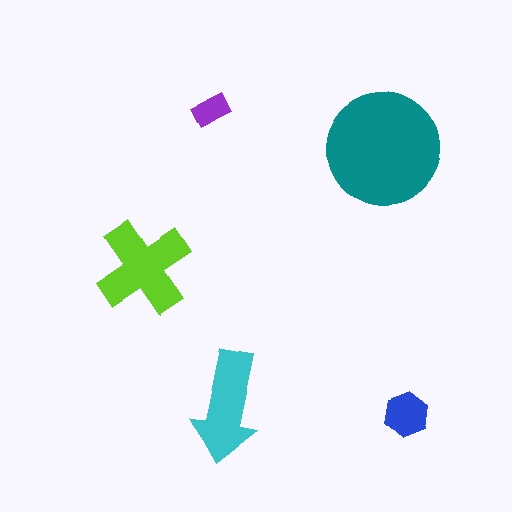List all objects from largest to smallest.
The teal circle, the lime cross, the cyan arrow, the blue hexagon, the purple rectangle.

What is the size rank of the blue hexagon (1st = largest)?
4th.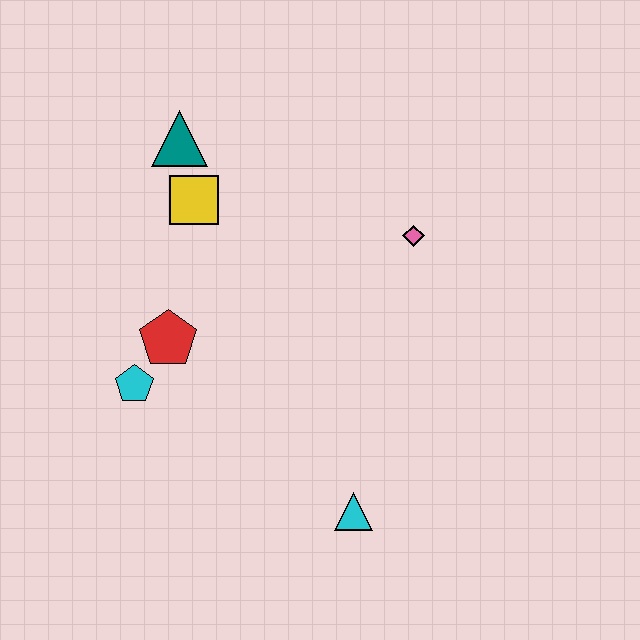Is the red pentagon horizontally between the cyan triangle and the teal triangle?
No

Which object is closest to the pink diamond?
The yellow square is closest to the pink diamond.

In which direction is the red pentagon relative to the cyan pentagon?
The red pentagon is above the cyan pentagon.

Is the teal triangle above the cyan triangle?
Yes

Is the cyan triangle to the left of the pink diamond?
Yes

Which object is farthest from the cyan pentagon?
The pink diamond is farthest from the cyan pentagon.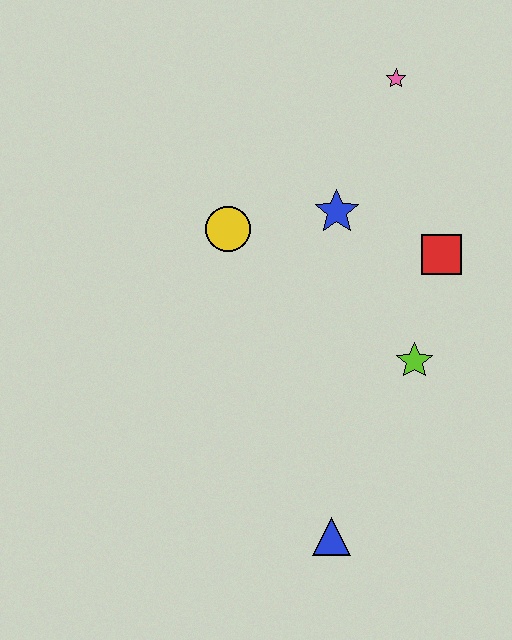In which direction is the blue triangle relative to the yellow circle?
The blue triangle is below the yellow circle.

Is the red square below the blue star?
Yes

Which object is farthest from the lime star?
The pink star is farthest from the lime star.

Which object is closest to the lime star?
The red square is closest to the lime star.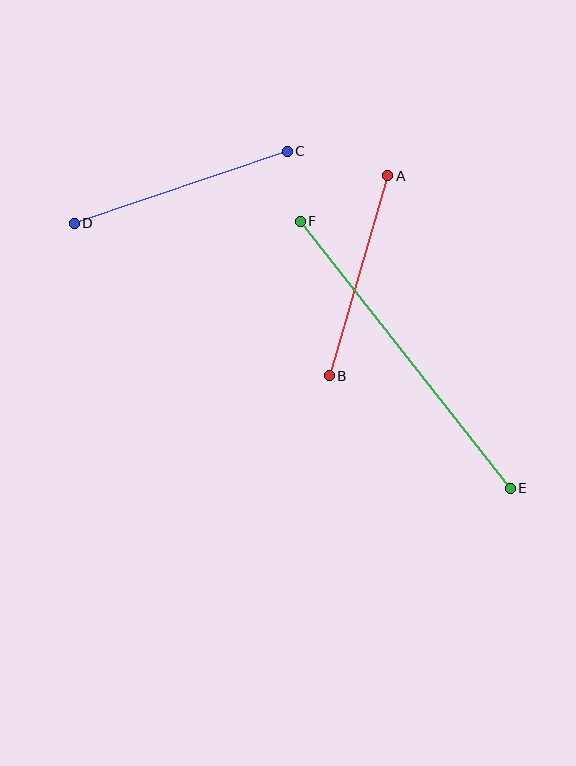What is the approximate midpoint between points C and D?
The midpoint is at approximately (181, 187) pixels.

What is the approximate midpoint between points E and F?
The midpoint is at approximately (405, 355) pixels.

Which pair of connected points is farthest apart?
Points E and F are farthest apart.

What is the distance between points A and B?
The distance is approximately 209 pixels.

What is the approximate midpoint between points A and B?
The midpoint is at approximately (359, 276) pixels.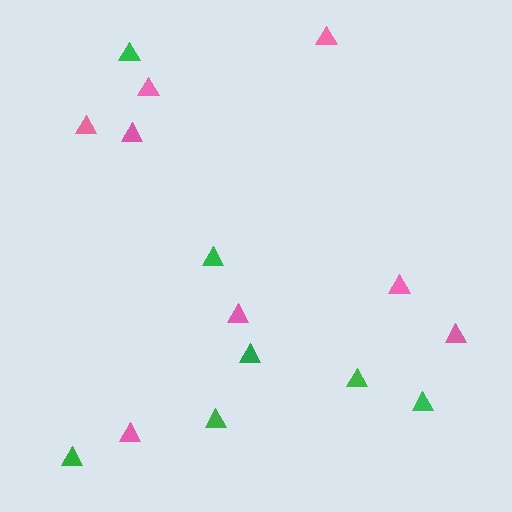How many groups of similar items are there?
There are 2 groups: one group of pink triangles (8) and one group of green triangles (7).